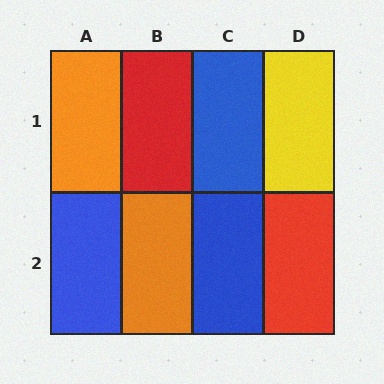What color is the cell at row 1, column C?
Blue.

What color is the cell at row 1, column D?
Yellow.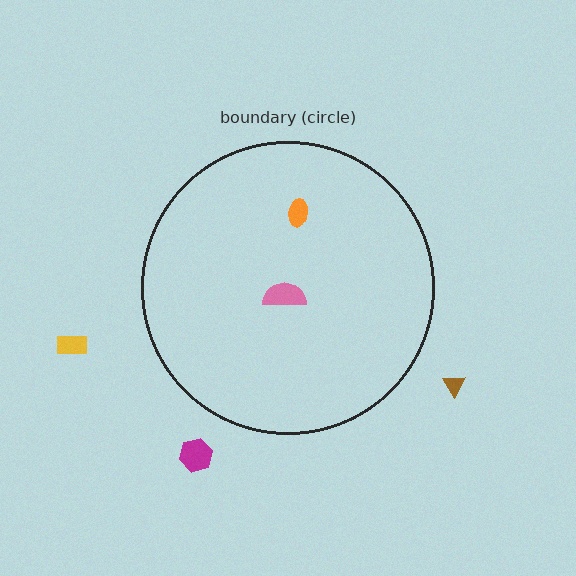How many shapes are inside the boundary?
2 inside, 3 outside.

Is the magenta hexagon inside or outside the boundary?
Outside.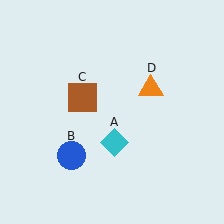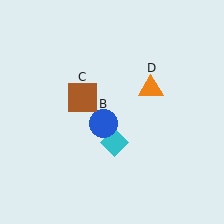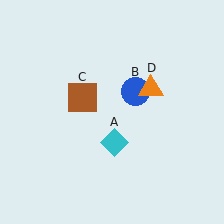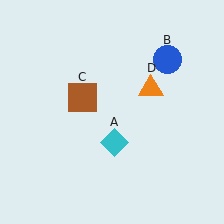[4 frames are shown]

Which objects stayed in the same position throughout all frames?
Cyan diamond (object A) and brown square (object C) and orange triangle (object D) remained stationary.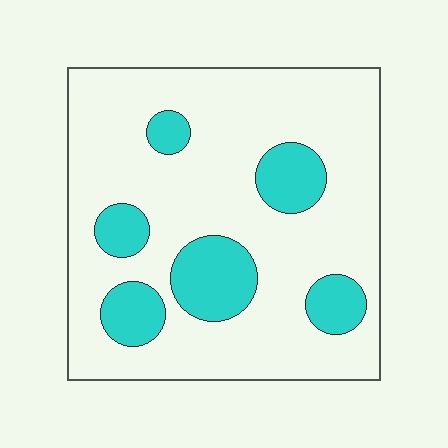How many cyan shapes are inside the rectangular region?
6.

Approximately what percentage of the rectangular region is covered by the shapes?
Approximately 20%.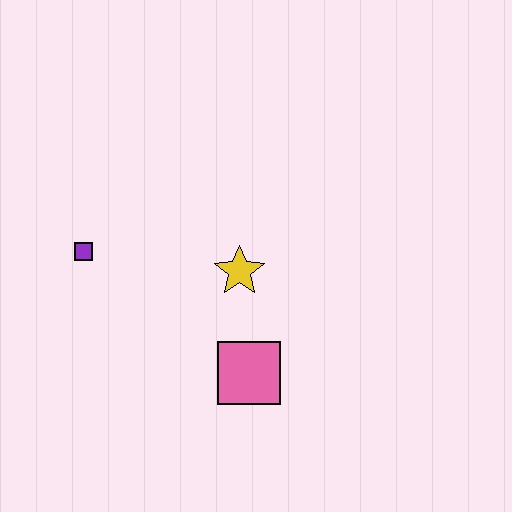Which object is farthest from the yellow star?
The purple square is farthest from the yellow star.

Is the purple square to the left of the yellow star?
Yes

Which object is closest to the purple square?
The yellow star is closest to the purple square.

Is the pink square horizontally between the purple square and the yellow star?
No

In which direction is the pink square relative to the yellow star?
The pink square is below the yellow star.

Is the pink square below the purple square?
Yes